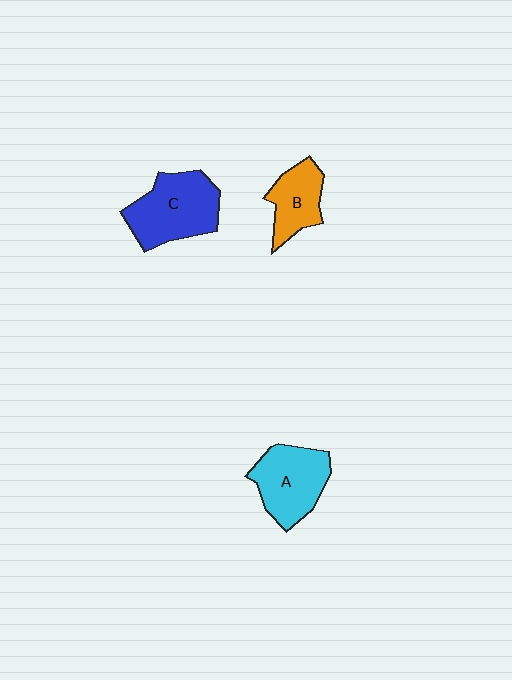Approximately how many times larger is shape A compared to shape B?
Approximately 1.4 times.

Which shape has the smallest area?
Shape B (orange).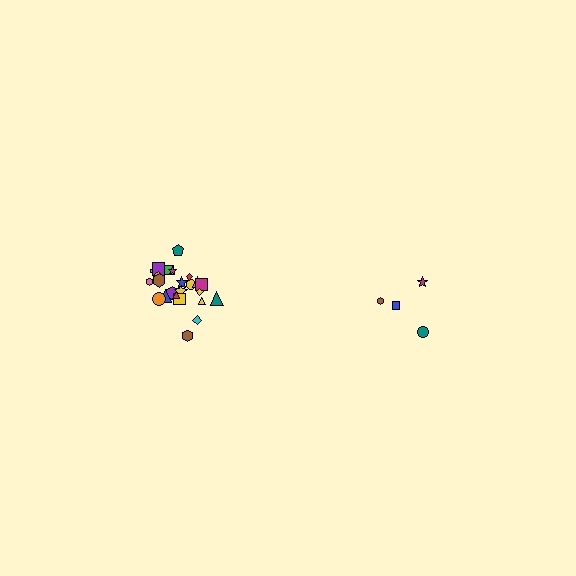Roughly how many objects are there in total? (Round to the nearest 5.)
Roughly 30 objects in total.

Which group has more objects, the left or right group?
The left group.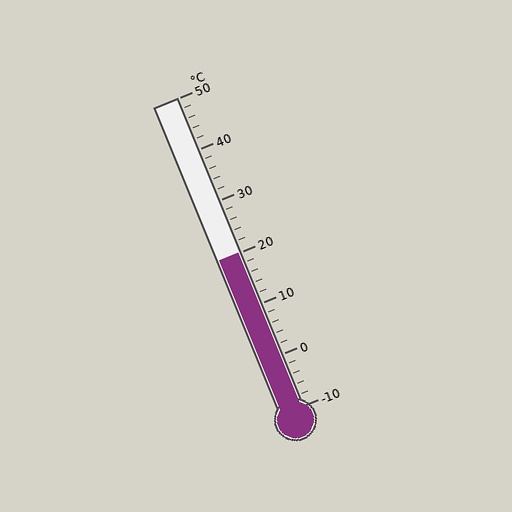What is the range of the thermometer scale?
The thermometer scale ranges from -10°C to 50°C.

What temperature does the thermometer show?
The thermometer shows approximately 20°C.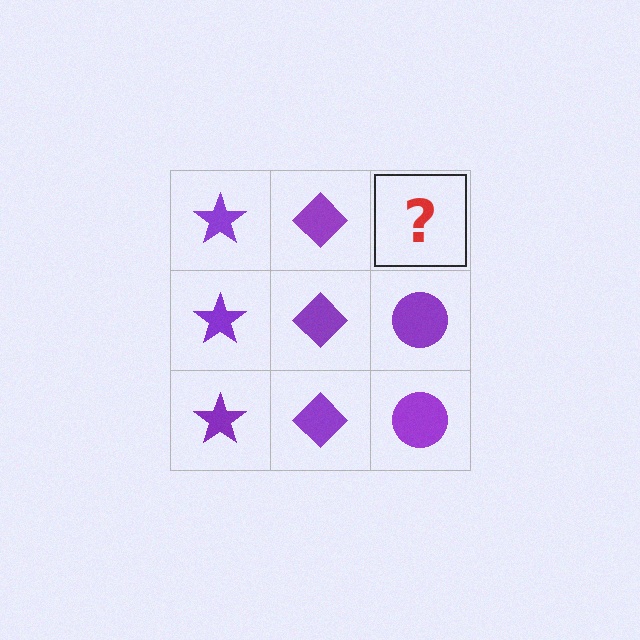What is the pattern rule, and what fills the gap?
The rule is that each column has a consistent shape. The gap should be filled with a purple circle.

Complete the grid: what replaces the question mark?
The question mark should be replaced with a purple circle.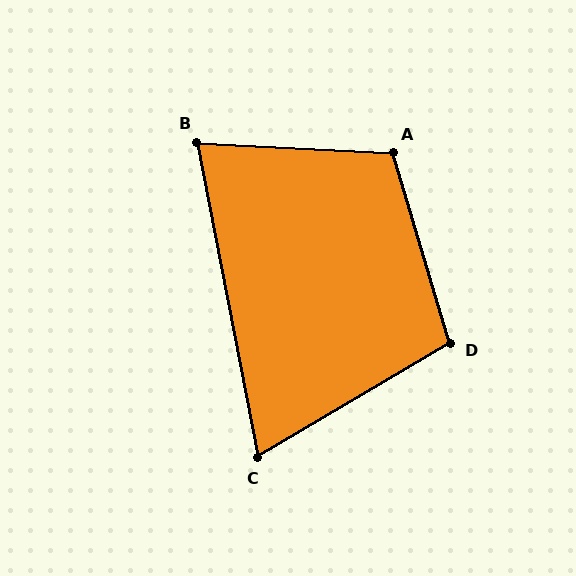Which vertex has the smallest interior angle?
C, at approximately 71 degrees.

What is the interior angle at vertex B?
Approximately 76 degrees (acute).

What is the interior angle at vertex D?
Approximately 104 degrees (obtuse).